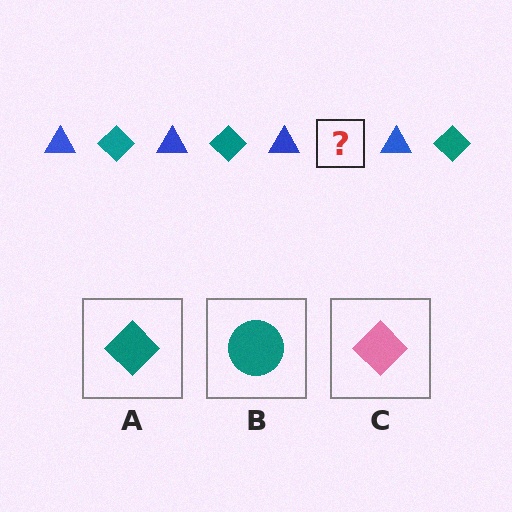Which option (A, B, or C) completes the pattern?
A.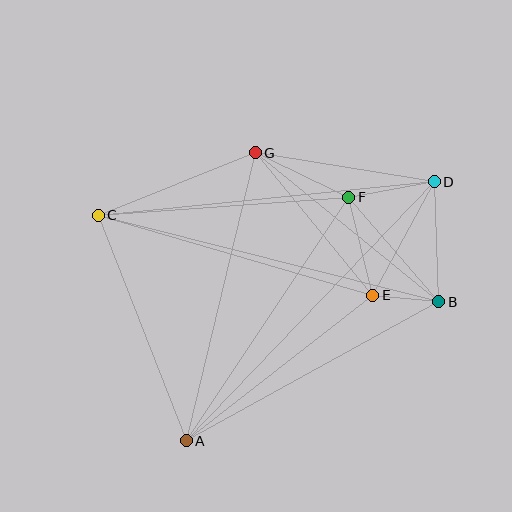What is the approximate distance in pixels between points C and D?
The distance between C and D is approximately 337 pixels.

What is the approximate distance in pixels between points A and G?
The distance between A and G is approximately 296 pixels.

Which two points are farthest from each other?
Points A and D are farthest from each other.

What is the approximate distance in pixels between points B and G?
The distance between B and G is approximately 236 pixels.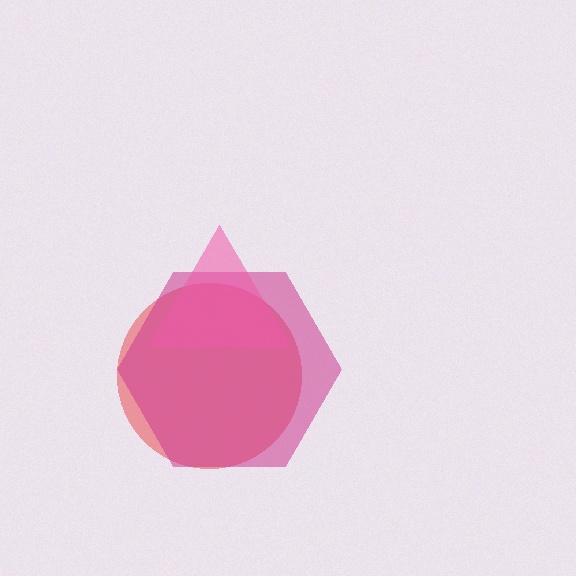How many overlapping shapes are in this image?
There are 3 overlapping shapes in the image.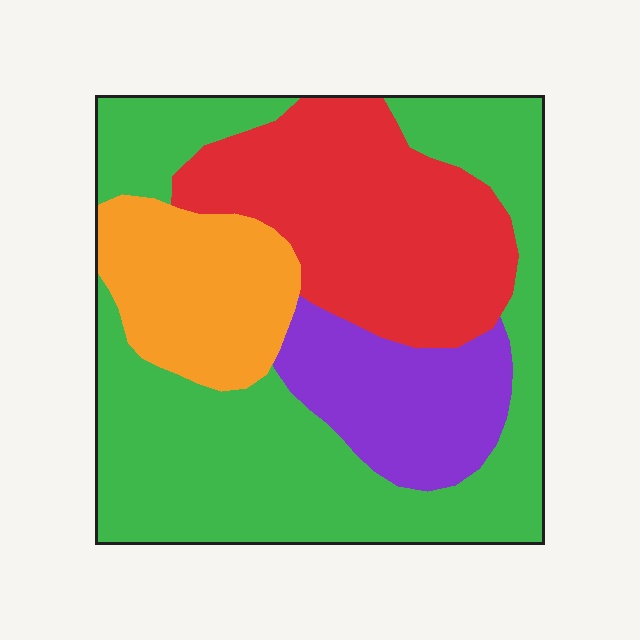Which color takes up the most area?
Green, at roughly 45%.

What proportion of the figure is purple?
Purple covers about 15% of the figure.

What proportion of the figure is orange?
Orange covers roughly 15% of the figure.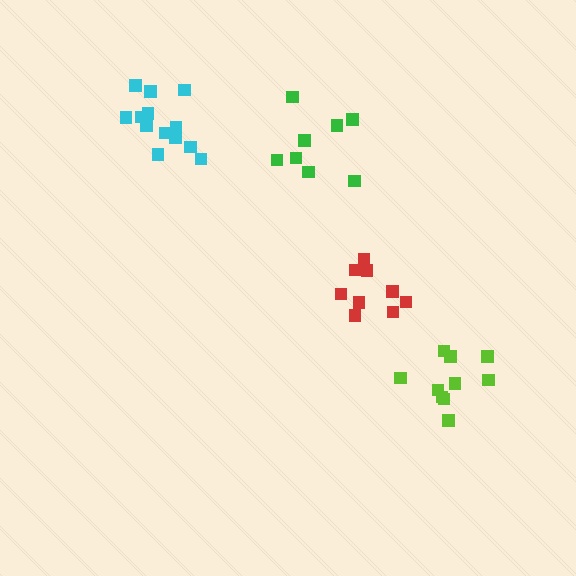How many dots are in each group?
Group 1: 8 dots, Group 2: 9 dots, Group 3: 13 dots, Group 4: 10 dots (40 total).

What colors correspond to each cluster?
The clusters are colored: green, red, cyan, lime.